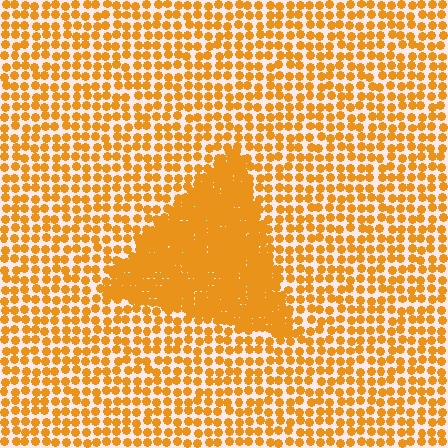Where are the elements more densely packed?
The elements are more densely packed inside the triangle boundary.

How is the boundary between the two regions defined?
The boundary is defined by a change in element density (approximately 2.5x ratio). All elements are the same color, size, and shape.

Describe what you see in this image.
The image contains small orange elements arranged at two different densities. A triangle-shaped region is visible where the elements are more densely packed than the surrounding area.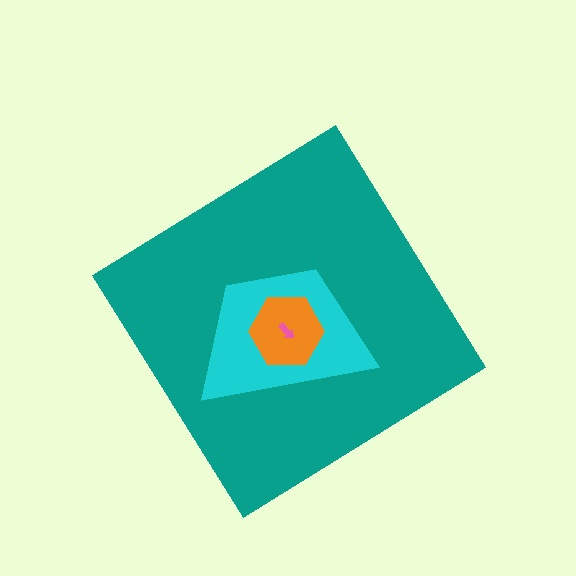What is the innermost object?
The pink arrow.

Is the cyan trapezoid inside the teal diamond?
Yes.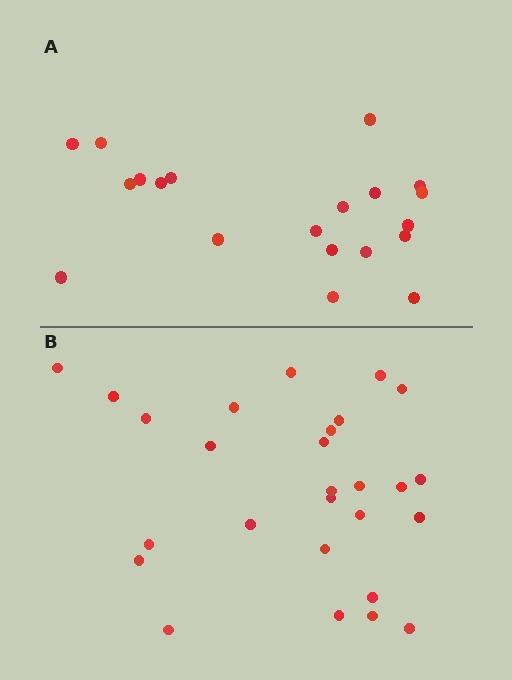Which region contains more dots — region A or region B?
Region B (the bottom region) has more dots.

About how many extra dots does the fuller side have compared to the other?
Region B has roughly 8 or so more dots than region A.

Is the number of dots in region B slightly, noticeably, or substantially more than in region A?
Region B has noticeably more, but not dramatically so. The ratio is roughly 1.4 to 1.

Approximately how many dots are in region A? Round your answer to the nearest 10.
About 20 dots.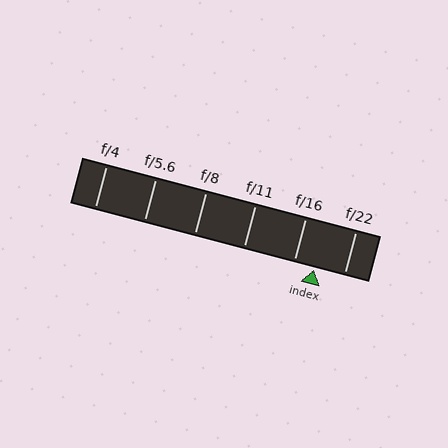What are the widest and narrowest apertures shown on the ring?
The widest aperture shown is f/4 and the narrowest is f/22.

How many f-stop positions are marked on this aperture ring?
There are 6 f-stop positions marked.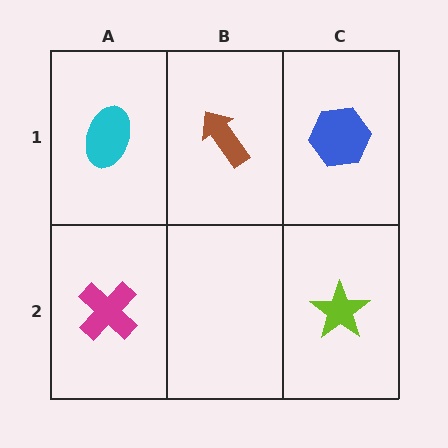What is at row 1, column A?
A cyan ellipse.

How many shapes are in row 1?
3 shapes.